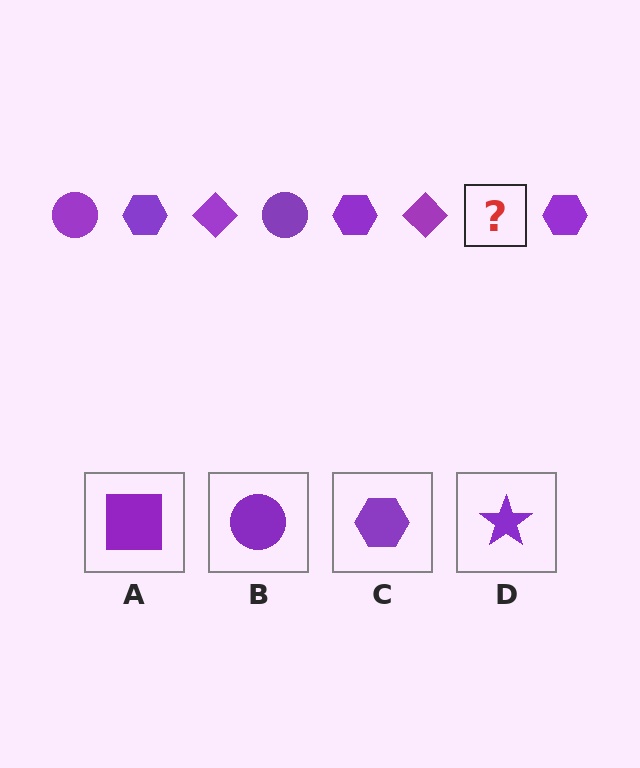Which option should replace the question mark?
Option B.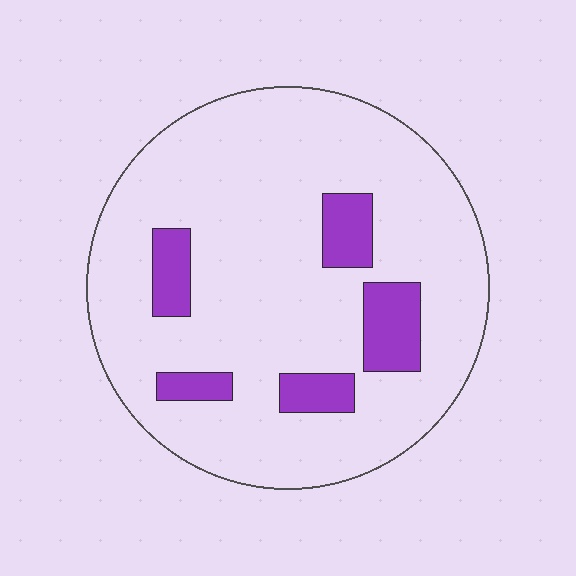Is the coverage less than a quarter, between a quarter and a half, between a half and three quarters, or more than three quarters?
Less than a quarter.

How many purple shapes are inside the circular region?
5.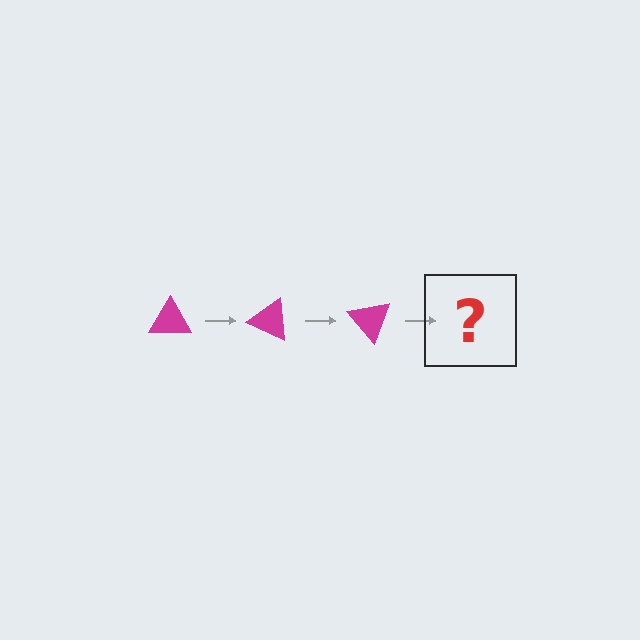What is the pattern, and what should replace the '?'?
The pattern is that the triangle rotates 25 degrees each step. The '?' should be a magenta triangle rotated 75 degrees.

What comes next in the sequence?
The next element should be a magenta triangle rotated 75 degrees.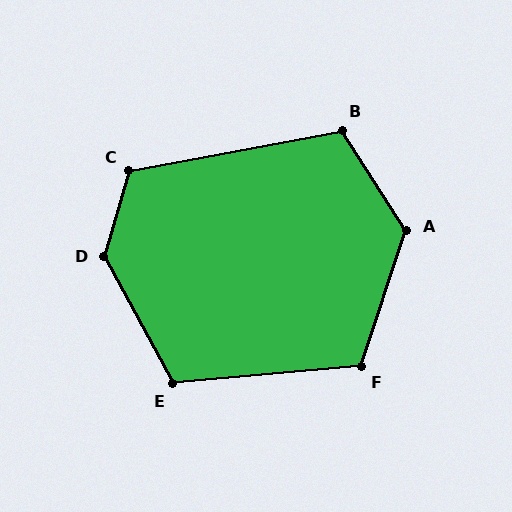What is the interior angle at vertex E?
Approximately 113 degrees (obtuse).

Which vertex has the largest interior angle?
D, at approximately 135 degrees.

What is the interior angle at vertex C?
Approximately 118 degrees (obtuse).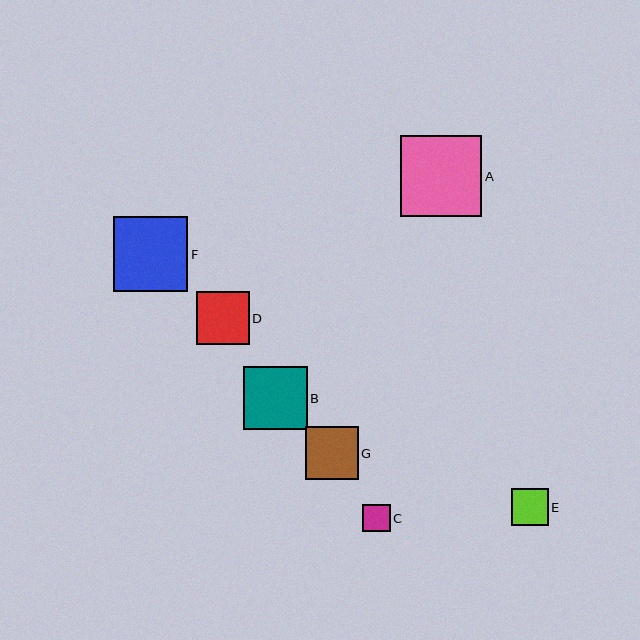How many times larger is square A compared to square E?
Square A is approximately 2.2 times the size of square E.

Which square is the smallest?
Square C is the smallest with a size of approximately 27 pixels.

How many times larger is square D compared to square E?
Square D is approximately 1.5 times the size of square E.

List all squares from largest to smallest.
From largest to smallest: A, F, B, D, G, E, C.